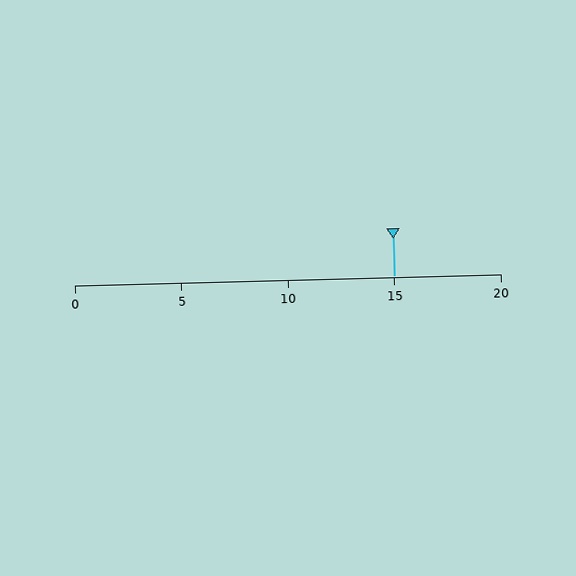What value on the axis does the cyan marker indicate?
The marker indicates approximately 15.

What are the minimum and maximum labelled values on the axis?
The axis runs from 0 to 20.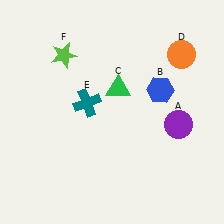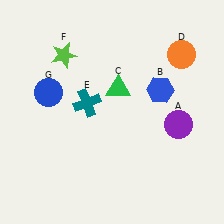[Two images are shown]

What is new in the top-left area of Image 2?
A blue circle (G) was added in the top-left area of Image 2.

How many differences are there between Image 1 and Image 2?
There is 1 difference between the two images.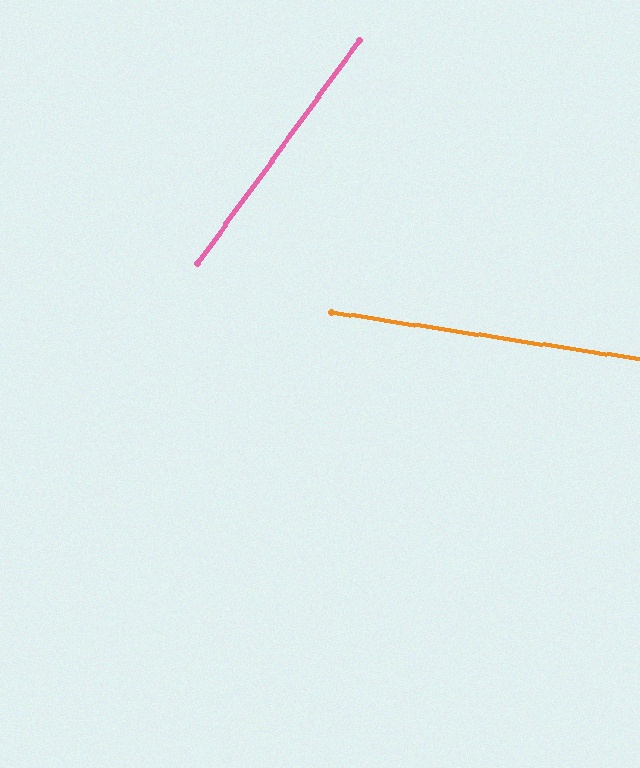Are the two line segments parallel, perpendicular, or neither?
Neither parallel nor perpendicular — they differ by about 63°.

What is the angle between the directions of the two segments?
Approximately 63 degrees.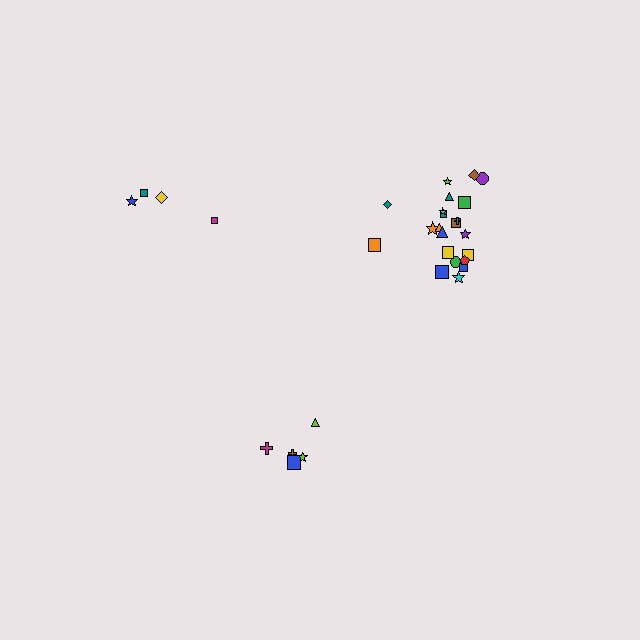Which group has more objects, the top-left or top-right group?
The top-right group.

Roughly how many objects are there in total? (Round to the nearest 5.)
Roughly 30 objects in total.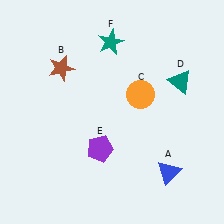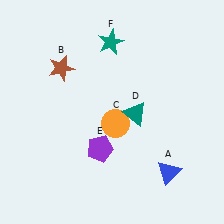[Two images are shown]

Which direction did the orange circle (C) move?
The orange circle (C) moved down.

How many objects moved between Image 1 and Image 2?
2 objects moved between the two images.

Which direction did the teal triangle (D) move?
The teal triangle (D) moved left.